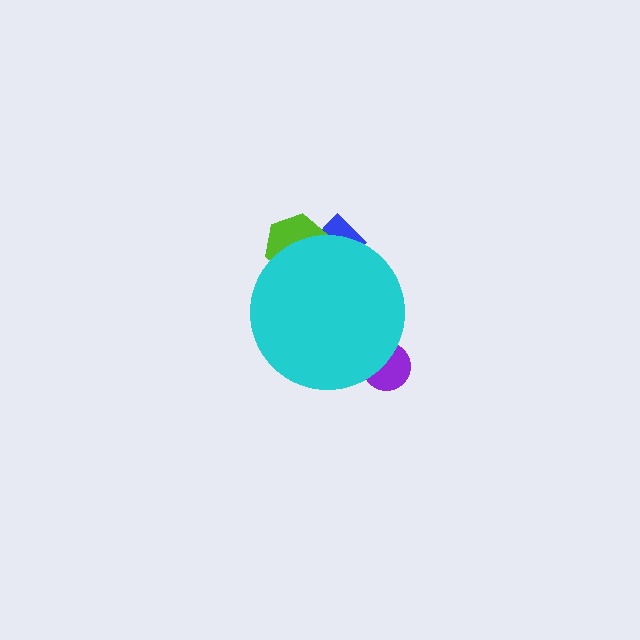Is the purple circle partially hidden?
Yes, the purple circle is partially hidden behind the cyan circle.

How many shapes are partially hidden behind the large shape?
3 shapes are partially hidden.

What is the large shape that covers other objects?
A cyan circle.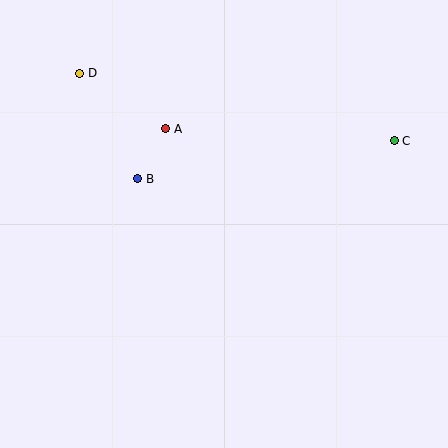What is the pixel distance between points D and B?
The distance between D and B is 121 pixels.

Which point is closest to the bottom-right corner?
Point C is closest to the bottom-right corner.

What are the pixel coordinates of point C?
Point C is at (394, 141).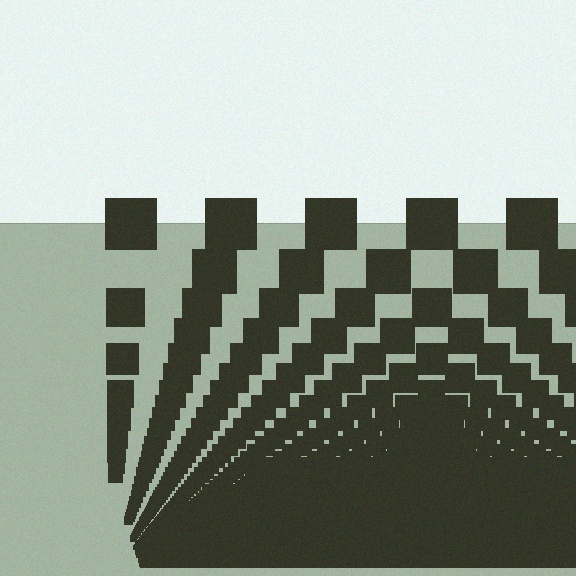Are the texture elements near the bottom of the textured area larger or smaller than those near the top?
Smaller. The gradient is inverted — elements near the bottom are smaller and denser.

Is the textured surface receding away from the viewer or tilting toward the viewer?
The surface appears to tilt toward the viewer. Texture elements get larger and sparser toward the top.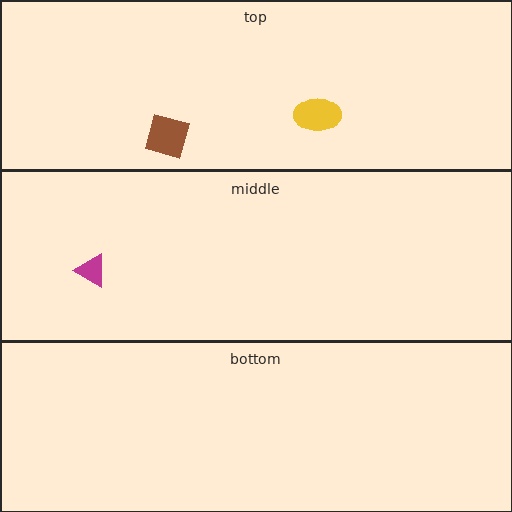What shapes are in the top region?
The yellow ellipse, the brown diamond.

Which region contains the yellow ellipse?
The top region.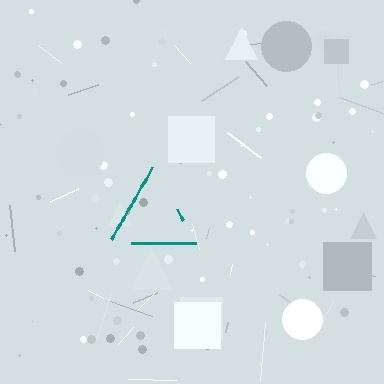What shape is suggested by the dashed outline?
The dashed outline suggests a triangle.